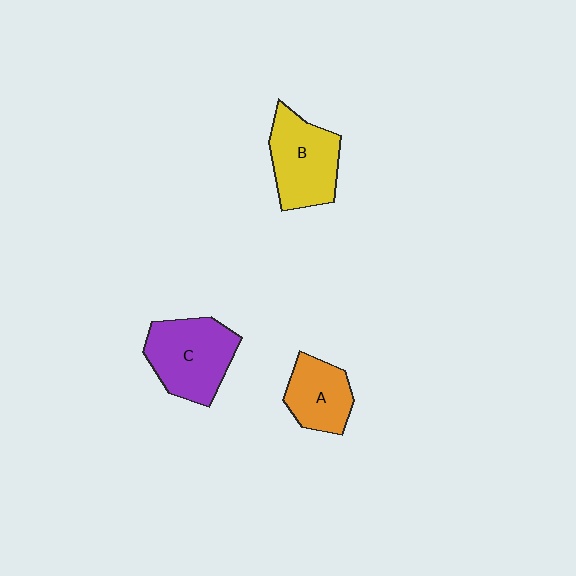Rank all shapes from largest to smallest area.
From largest to smallest: C (purple), B (yellow), A (orange).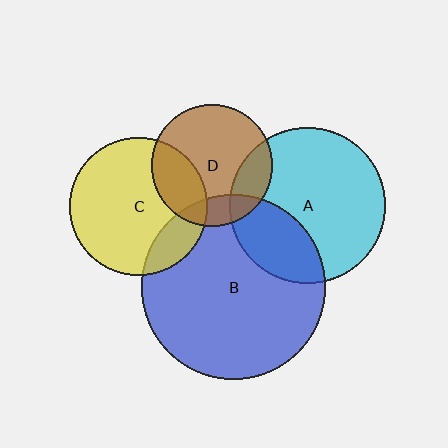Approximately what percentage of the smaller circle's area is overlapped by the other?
Approximately 30%.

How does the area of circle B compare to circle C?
Approximately 1.8 times.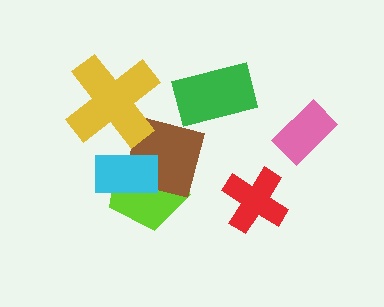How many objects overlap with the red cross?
0 objects overlap with the red cross.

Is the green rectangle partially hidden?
No, no other shape covers it.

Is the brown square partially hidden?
Yes, it is partially covered by another shape.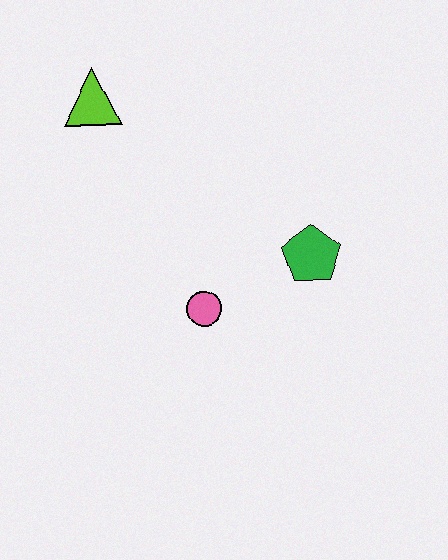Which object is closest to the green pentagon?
The pink circle is closest to the green pentagon.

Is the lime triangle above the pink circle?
Yes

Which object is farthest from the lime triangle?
The green pentagon is farthest from the lime triangle.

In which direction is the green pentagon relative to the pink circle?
The green pentagon is to the right of the pink circle.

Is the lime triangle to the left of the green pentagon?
Yes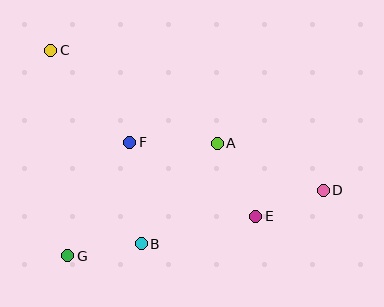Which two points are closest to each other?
Points D and E are closest to each other.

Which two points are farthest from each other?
Points C and D are farthest from each other.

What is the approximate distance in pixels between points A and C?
The distance between A and C is approximately 190 pixels.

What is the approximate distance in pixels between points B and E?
The distance between B and E is approximately 118 pixels.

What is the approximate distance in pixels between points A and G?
The distance between A and G is approximately 187 pixels.